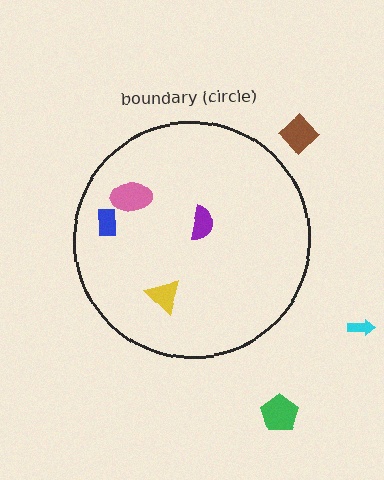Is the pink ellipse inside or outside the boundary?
Inside.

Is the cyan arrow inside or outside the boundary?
Outside.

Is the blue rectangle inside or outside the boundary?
Inside.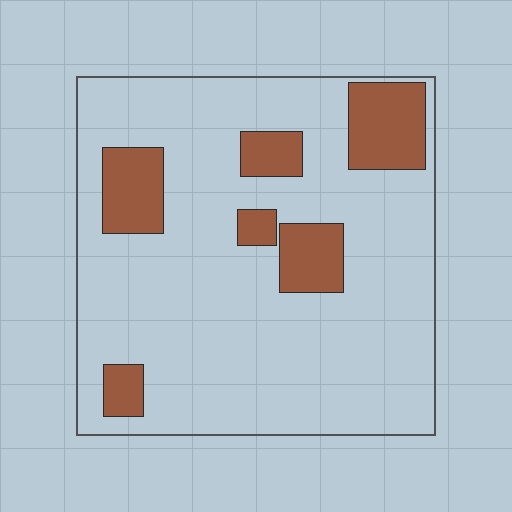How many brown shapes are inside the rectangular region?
6.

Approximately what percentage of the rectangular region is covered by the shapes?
Approximately 20%.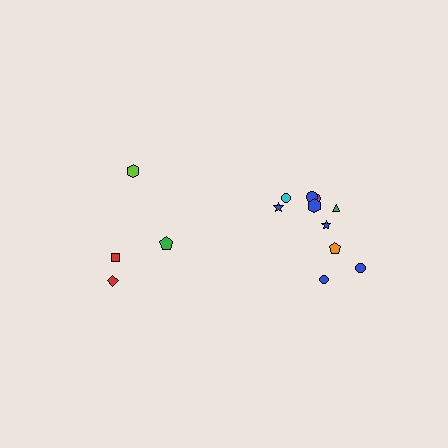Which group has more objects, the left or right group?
The right group.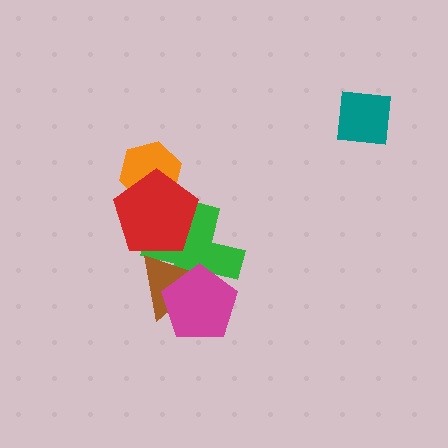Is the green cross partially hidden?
Yes, it is partially covered by another shape.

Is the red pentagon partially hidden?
No, no other shape covers it.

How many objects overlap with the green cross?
3 objects overlap with the green cross.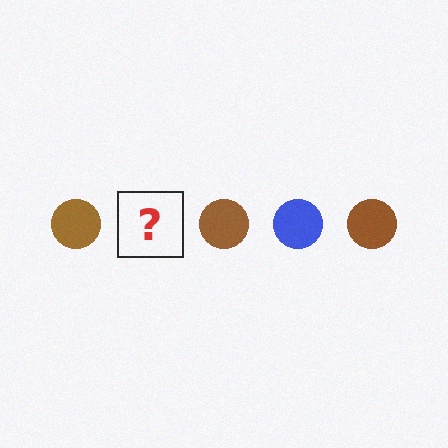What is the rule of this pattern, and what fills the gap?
The rule is that the pattern cycles through brown, blue circles. The gap should be filled with a blue circle.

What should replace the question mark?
The question mark should be replaced with a blue circle.